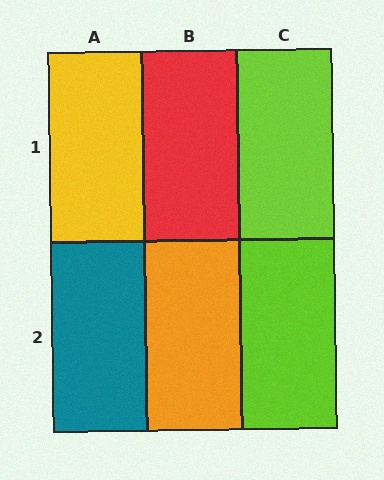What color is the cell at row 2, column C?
Lime.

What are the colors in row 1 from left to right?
Yellow, red, lime.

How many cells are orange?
1 cell is orange.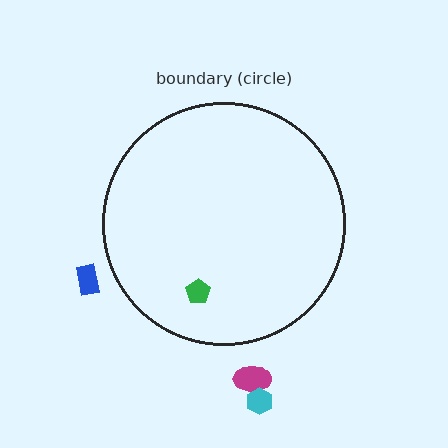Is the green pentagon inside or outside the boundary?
Inside.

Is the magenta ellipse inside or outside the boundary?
Outside.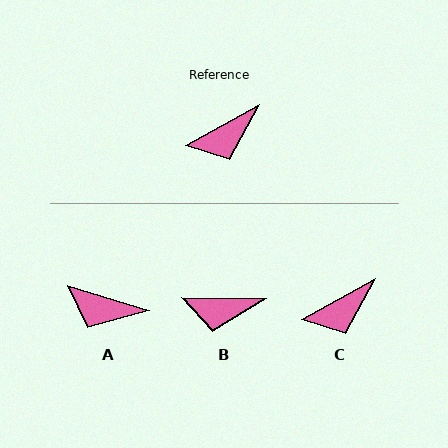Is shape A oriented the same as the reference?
No, it is off by about 46 degrees.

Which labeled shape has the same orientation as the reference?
C.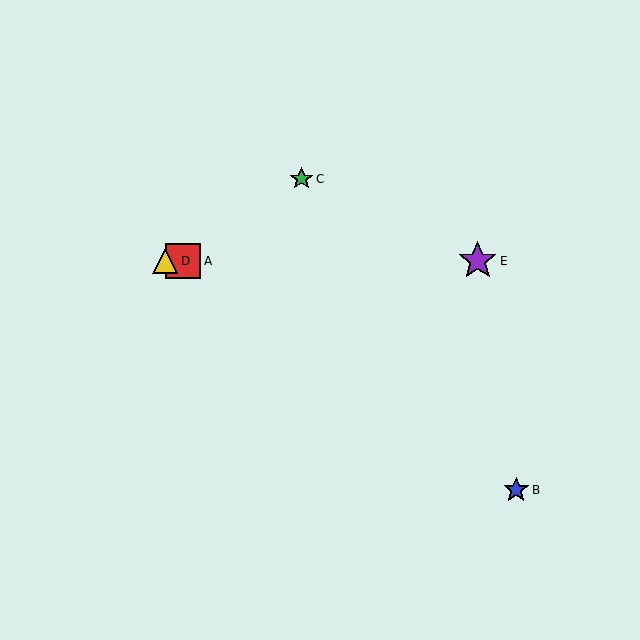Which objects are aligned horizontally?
Objects A, D, E are aligned horizontally.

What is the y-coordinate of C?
Object C is at y≈179.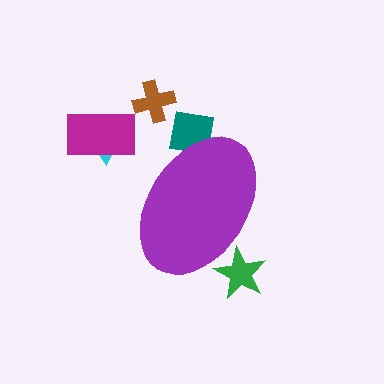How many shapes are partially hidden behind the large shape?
2 shapes are partially hidden.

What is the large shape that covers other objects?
A purple ellipse.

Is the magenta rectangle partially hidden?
No, the magenta rectangle is fully visible.